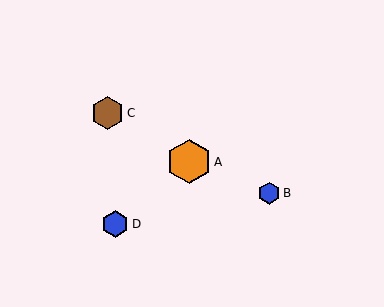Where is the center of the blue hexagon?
The center of the blue hexagon is at (115, 224).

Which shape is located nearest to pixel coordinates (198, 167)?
The orange hexagon (labeled A) at (189, 162) is nearest to that location.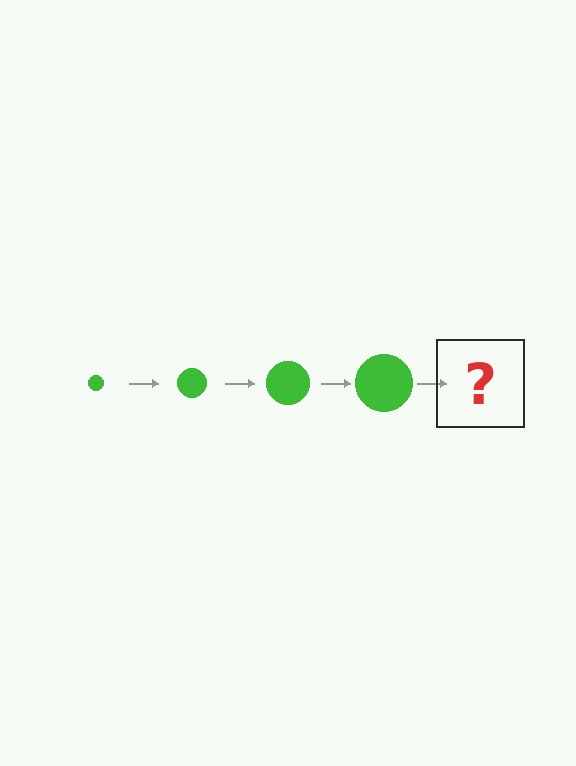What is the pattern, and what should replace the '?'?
The pattern is that the circle gets progressively larger each step. The '?' should be a green circle, larger than the previous one.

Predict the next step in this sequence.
The next step is a green circle, larger than the previous one.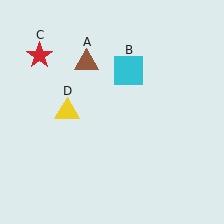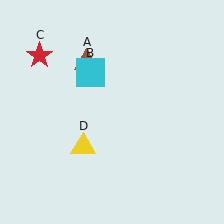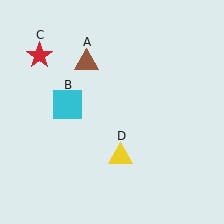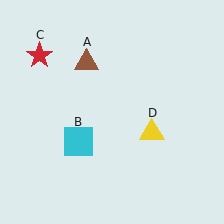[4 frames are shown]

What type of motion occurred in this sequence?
The cyan square (object B), yellow triangle (object D) rotated counterclockwise around the center of the scene.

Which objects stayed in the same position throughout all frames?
Brown triangle (object A) and red star (object C) remained stationary.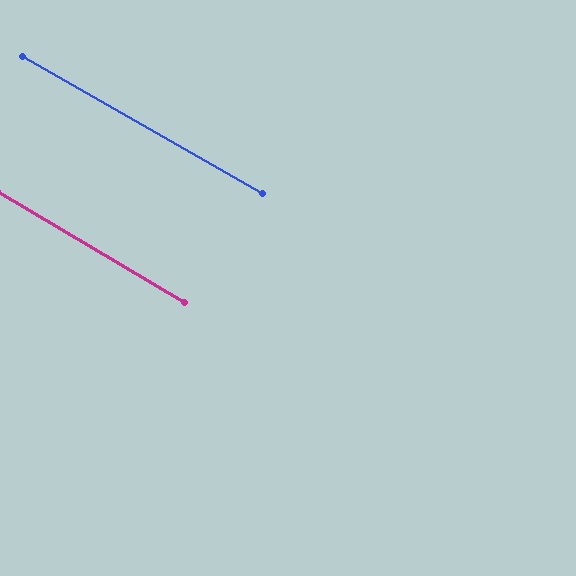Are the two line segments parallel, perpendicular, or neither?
Parallel — their directions differ by only 0.9°.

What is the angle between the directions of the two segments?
Approximately 1 degree.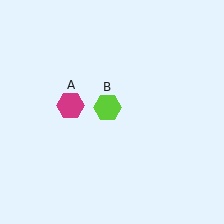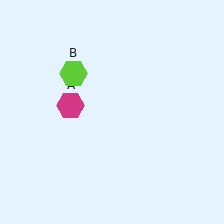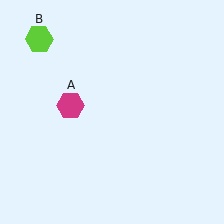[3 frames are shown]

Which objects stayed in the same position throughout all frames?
Magenta hexagon (object A) remained stationary.